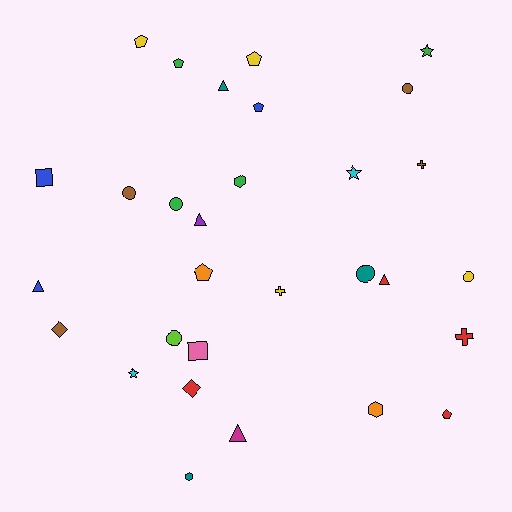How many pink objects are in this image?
There is 1 pink object.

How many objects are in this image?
There are 30 objects.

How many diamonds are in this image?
There are 2 diamonds.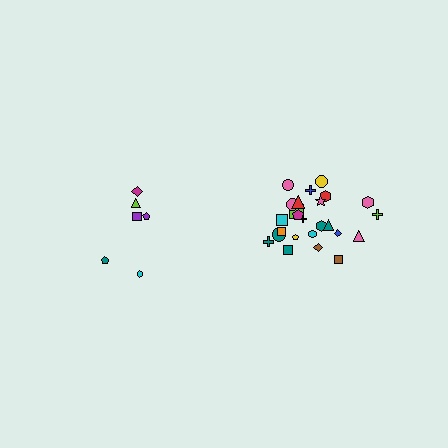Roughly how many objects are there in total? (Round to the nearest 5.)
Roughly 30 objects in total.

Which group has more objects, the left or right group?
The right group.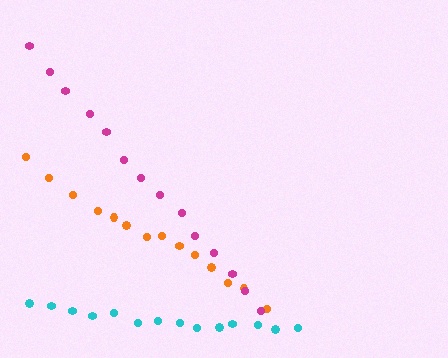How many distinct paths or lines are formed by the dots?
There are 3 distinct paths.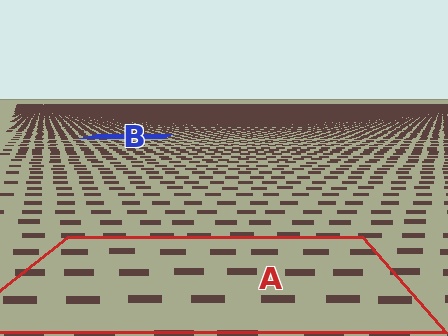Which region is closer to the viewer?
Region A is closer. The texture elements there are larger and more spread out.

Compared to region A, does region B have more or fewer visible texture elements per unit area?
Region B has more texture elements per unit area — they are packed more densely because it is farther away.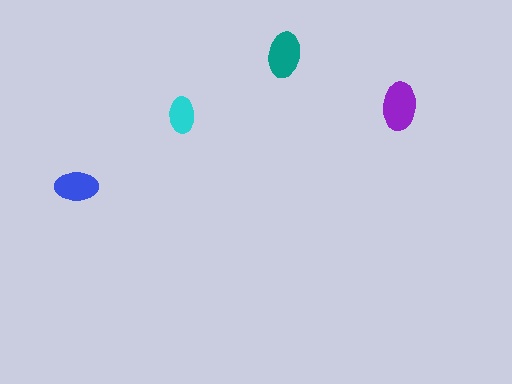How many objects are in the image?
There are 4 objects in the image.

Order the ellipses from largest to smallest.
the purple one, the teal one, the blue one, the cyan one.